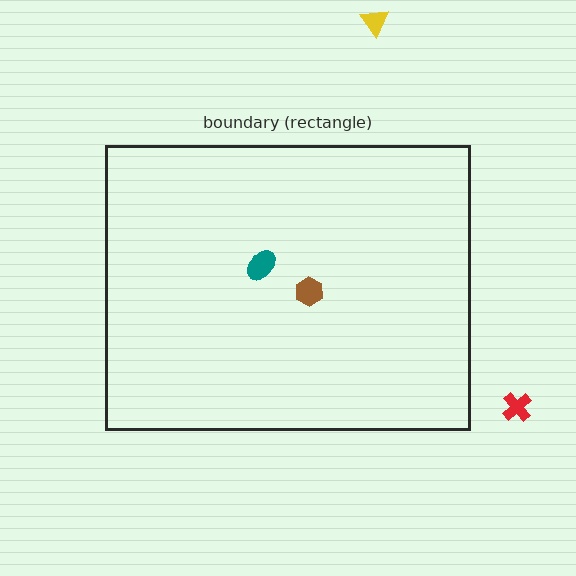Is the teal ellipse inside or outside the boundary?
Inside.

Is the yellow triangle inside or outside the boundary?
Outside.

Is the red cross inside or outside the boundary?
Outside.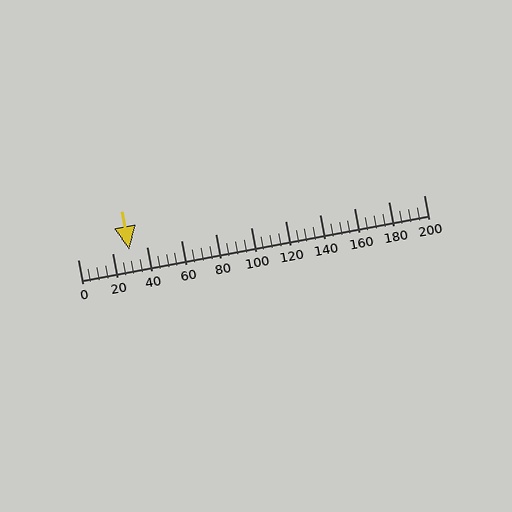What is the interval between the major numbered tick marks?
The major tick marks are spaced 20 units apart.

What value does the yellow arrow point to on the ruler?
The yellow arrow points to approximately 30.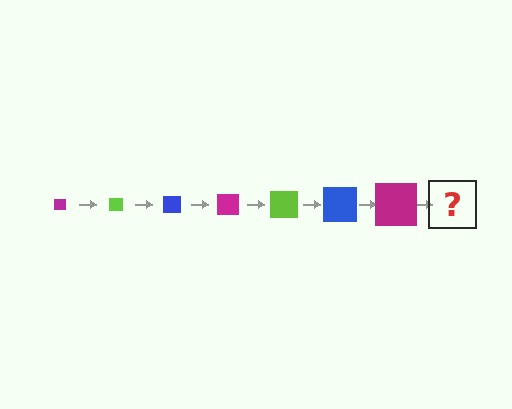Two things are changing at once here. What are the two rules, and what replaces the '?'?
The two rules are that the square grows larger each step and the color cycles through magenta, lime, and blue. The '?' should be a lime square, larger than the previous one.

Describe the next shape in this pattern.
It should be a lime square, larger than the previous one.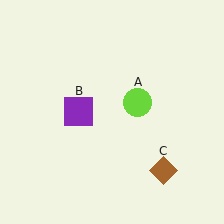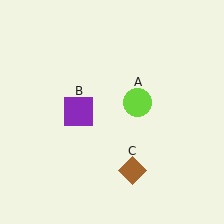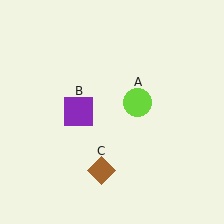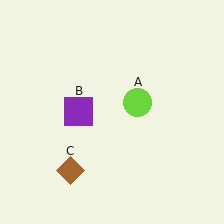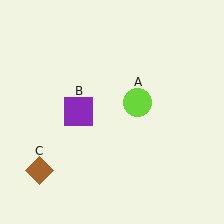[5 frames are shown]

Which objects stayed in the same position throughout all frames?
Lime circle (object A) and purple square (object B) remained stationary.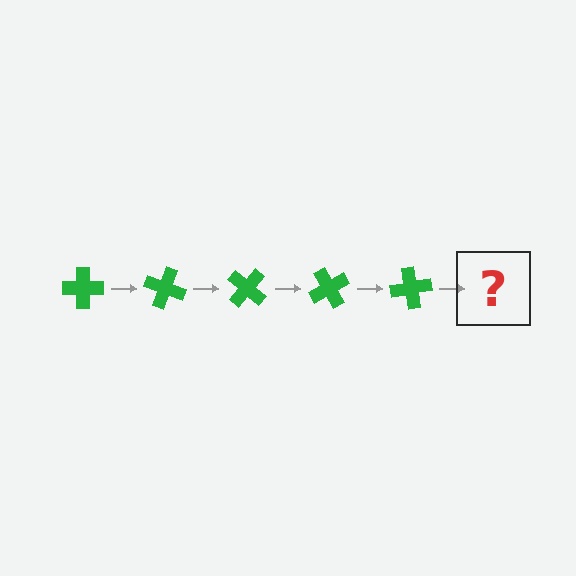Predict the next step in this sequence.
The next step is a green cross rotated 100 degrees.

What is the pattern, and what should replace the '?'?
The pattern is that the cross rotates 20 degrees each step. The '?' should be a green cross rotated 100 degrees.